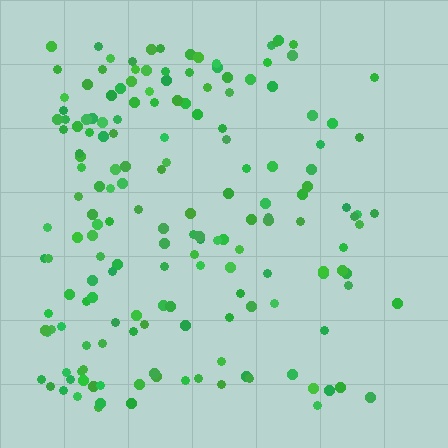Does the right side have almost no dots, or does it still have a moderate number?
Still a moderate number, just noticeably fewer than the left.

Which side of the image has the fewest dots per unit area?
The right.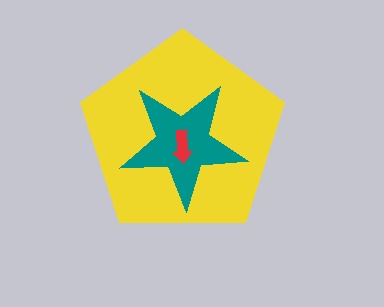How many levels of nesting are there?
3.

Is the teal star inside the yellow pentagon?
Yes.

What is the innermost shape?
The red arrow.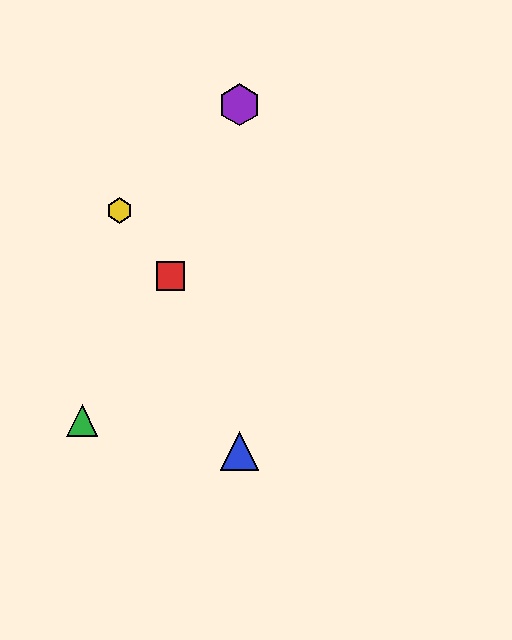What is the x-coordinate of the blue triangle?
The blue triangle is at x≈239.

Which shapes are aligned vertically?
The blue triangle, the purple hexagon are aligned vertically.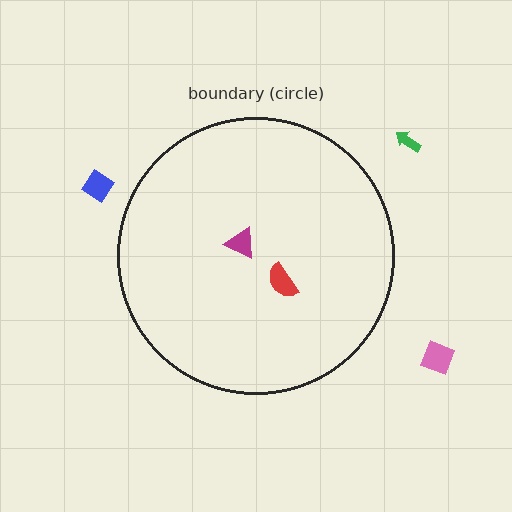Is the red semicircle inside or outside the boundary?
Inside.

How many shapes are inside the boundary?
2 inside, 3 outside.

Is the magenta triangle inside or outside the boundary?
Inside.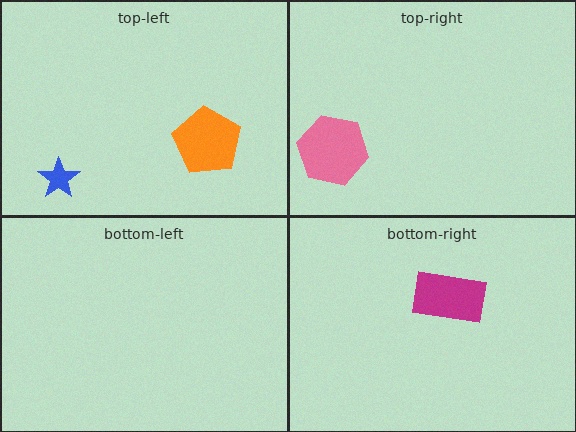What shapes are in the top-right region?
The pink hexagon.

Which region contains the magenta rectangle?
The bottom-right region.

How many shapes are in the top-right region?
1.